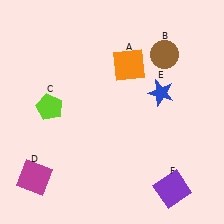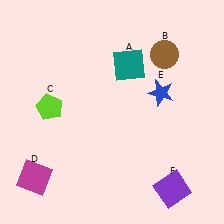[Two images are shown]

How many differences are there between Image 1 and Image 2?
There is 1 difference between the two images.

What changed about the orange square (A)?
In Image 1, A is orange. In Image 2, it changed to teal.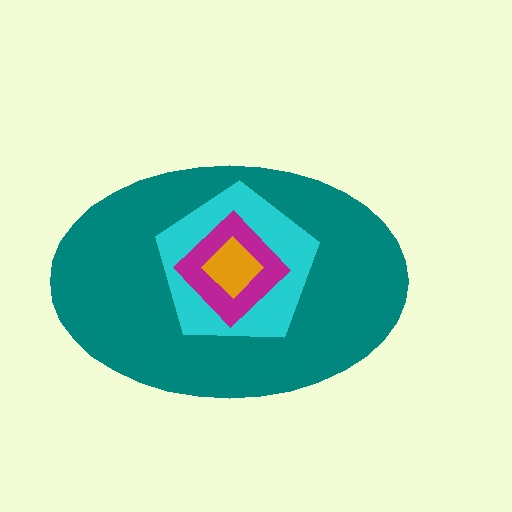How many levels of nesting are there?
4.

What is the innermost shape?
The orange diamond.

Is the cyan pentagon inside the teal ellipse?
Yes.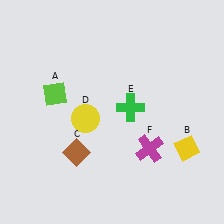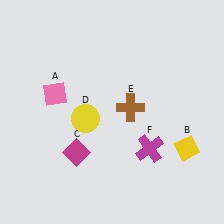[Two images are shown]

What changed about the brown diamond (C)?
In Image 1, C is brown. In Image 2, it changed to magenta.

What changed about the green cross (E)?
In Image 1, E is green. In Image 2, it changed to brown.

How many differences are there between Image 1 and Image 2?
There are 3 differences between the two images.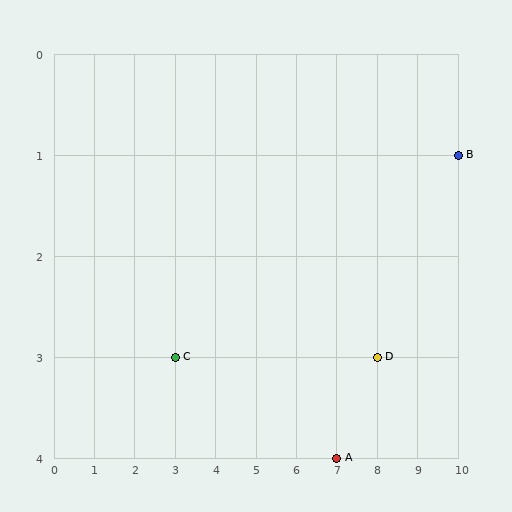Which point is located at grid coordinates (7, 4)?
Point A is at (7, 4).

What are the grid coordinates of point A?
Point A is at grid coordinates (7, 4).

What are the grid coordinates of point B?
Point B is at grid coordinates (10, 1).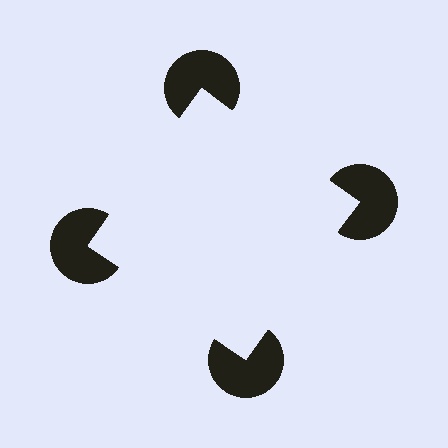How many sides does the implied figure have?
4 sides.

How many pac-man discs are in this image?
There are 4 — one at each vertex of the illusory square.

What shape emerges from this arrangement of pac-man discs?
An illusory square — its edges are inferred from the aligned wedge cuts in the pac-man discs, not physically drawn.